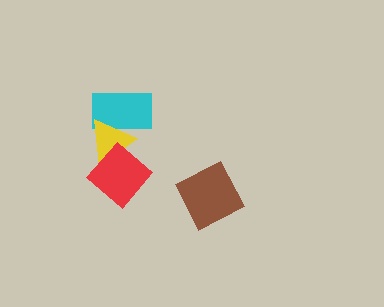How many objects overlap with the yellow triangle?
2 objects overlap with the yellow triangle.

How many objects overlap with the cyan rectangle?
1 object overlaps with the cyan rectangle.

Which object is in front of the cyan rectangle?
The yellow triangle is in front of the cyan rectangle.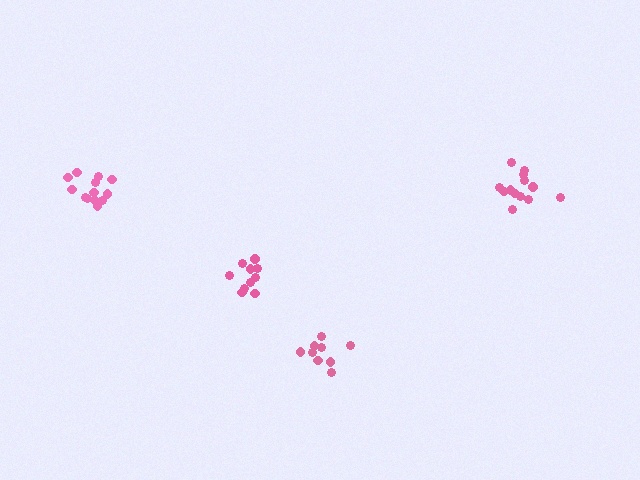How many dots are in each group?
Group 1: 13 dots, Group 2: 10 dots, Group 3: 9 dots, Group 4: 13 dots (45 total).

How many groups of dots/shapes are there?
There are 4 groups.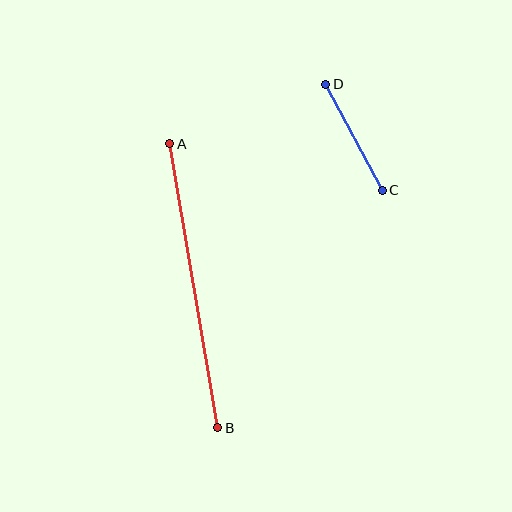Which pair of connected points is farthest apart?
Points A and B are farthest apart.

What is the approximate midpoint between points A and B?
The midpoint is at approximately (194, 286) pixels.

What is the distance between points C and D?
The distance is approximately 120 pixels.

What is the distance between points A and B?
The distance is approximately 288 pixels.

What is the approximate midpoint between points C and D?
The midpoint is at approximately (354, 137) pixels.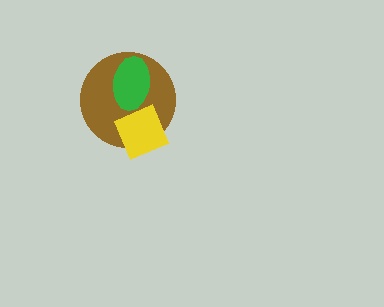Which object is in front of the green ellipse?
The yellow diamond is in front of the green ellipse.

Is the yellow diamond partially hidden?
No, no other shape covers it.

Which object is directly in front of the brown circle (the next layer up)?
The green ellipse is directly in front of the brown circle.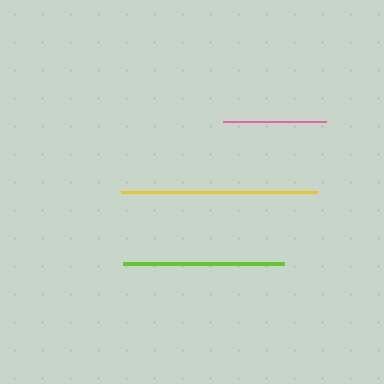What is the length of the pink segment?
The pink segment is approximately 103 pixels long.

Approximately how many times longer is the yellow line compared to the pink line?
The yellow line is approximately 1.9 times the length of the pink line.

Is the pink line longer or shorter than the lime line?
The lime line is longer than the pink line.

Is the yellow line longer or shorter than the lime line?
The yellow line is longer than the lime line.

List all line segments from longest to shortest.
From longest to shortest: yellow, lime, pink.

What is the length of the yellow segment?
The yellow segment is approximately 195 pixels long.